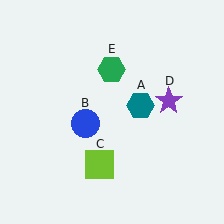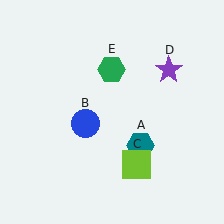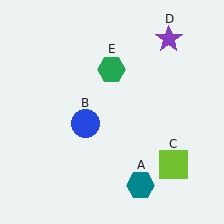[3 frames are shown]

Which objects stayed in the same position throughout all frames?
Blue circle (object B) and green hexagon (object E) remained stationary.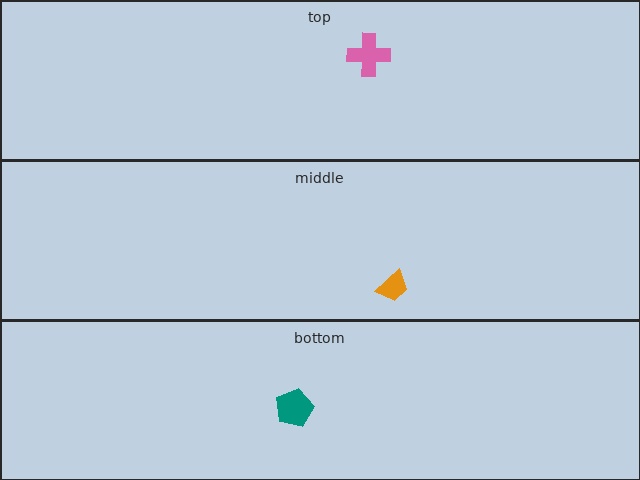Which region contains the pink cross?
The top region.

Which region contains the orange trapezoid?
The middle region.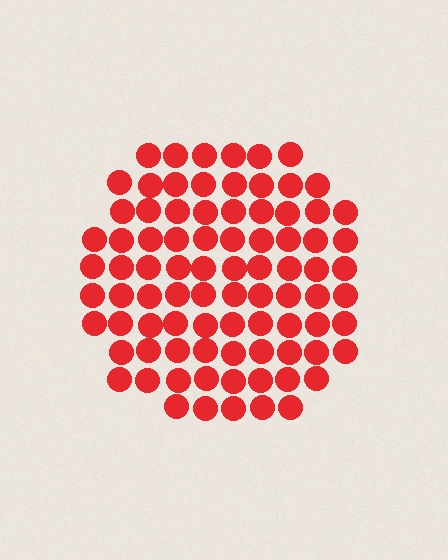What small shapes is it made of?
It is made of small circles.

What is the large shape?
The large shape is a circle.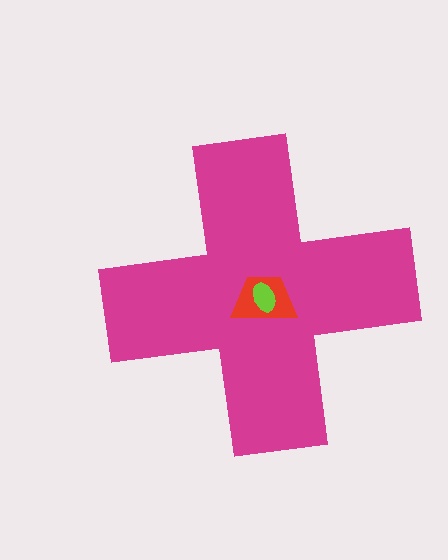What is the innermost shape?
The lime ellipse.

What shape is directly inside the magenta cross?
The red trapezoid.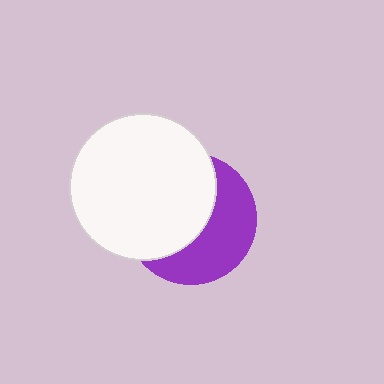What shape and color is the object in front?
The object in front is a white circle.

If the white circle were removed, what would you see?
You would see the complete purple circle.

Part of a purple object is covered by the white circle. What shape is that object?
It is a circle.